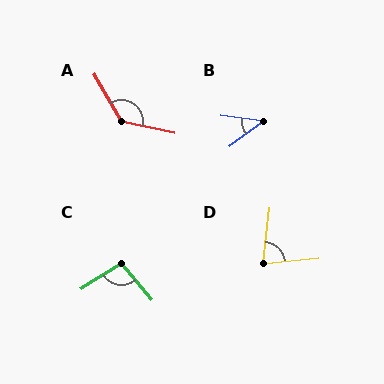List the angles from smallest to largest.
B (44°), D (78°), C (97°), A (133°).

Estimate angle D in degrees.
Approximately 78 degrees.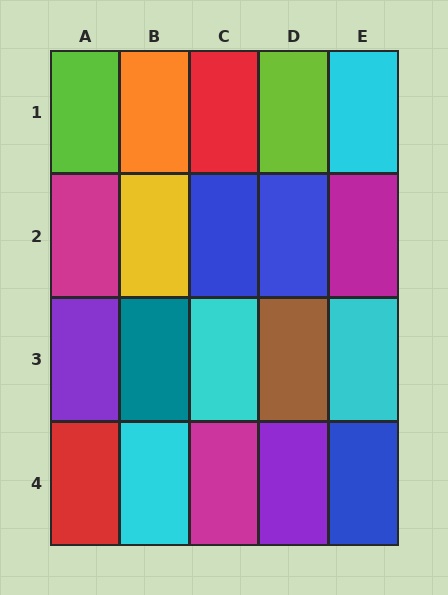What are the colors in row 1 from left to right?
Lime, orange, red, lime, cyan.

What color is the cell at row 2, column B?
Yellow.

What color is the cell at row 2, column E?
Magenta.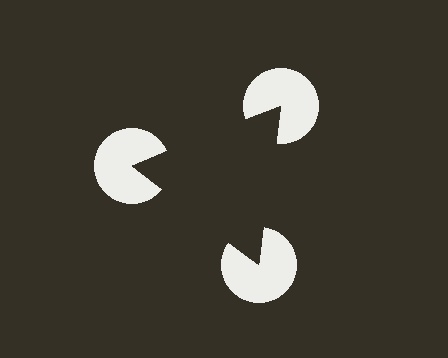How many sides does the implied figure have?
3 sides.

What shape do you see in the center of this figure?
An illusory triangle — its edges are inferred from the aligned wedge cuts in the pac-man discs, not physically drawn.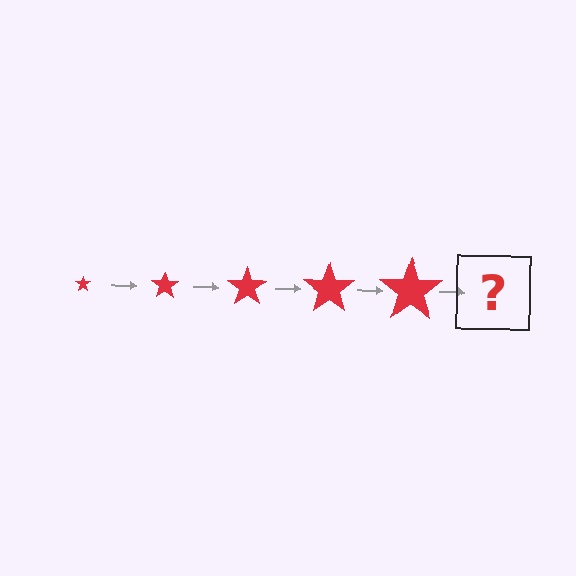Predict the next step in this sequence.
The next step is a red star, larger than the previous one.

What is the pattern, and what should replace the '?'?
The pattern is that the star gets progressively larger each step. The '?' should be a red star, larger than the previous one.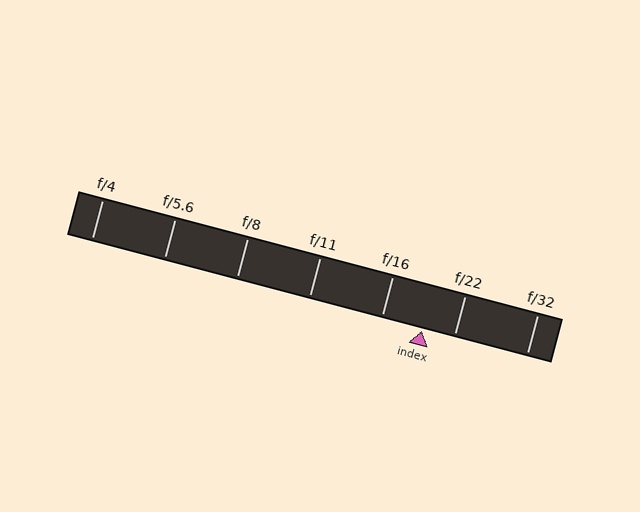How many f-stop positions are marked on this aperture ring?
There are 7 f-stop positions marked.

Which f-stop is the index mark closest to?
The index mark is closest to f/22.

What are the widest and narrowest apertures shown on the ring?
The widest aperture shown is f/4 and the narrowest is f/32.